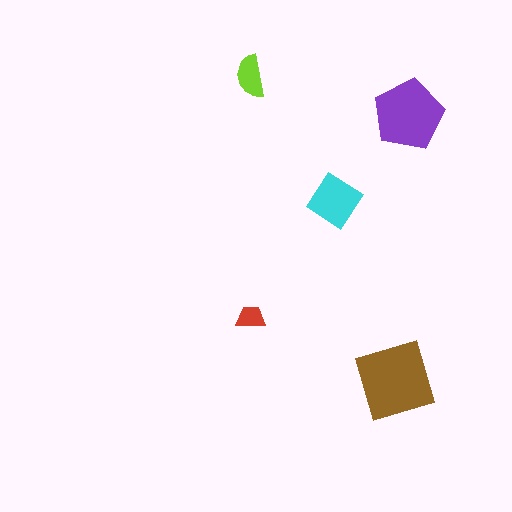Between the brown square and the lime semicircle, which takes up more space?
The brown square.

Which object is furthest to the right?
The purple pentagon is rightmost.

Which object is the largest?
The brown square.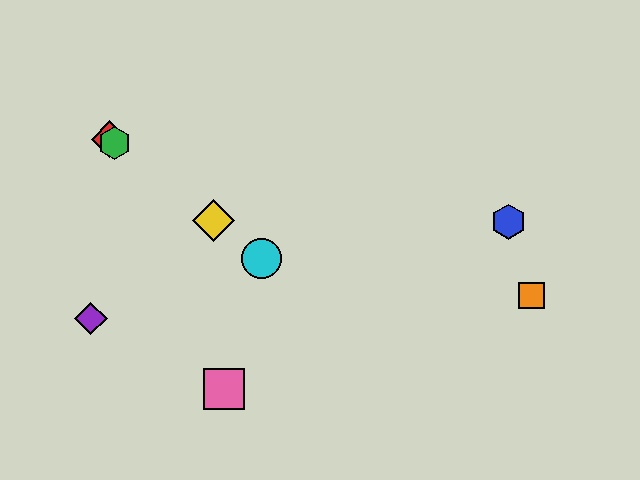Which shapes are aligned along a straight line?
The red diamond, the green hexagon, the yellow diamond, the cyan circle are aligned along a straight line.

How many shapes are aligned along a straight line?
4 shapes (the red diamond, the green hexagon, the yellow diamond, the cyan circle) are aligned along a straight line.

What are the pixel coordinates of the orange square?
The orange square is at (531, 295).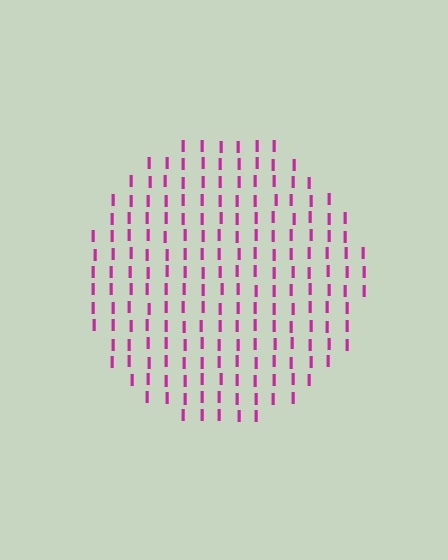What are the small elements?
The small elements are letter I's.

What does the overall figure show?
The overall figure shows a circle.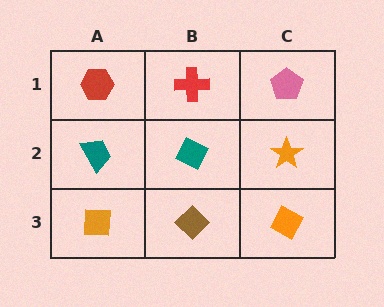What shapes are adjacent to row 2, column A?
A red hexagon (row 1, column A), an orange square (row 3, column A), a teal diamond (row 2, column B).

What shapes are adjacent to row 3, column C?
An orange star (row 2, column C), a brown diamond (row 3, column B).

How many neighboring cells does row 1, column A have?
2.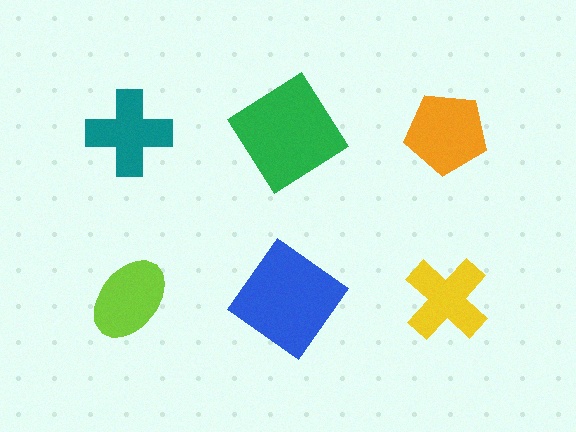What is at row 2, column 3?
A yellow cross.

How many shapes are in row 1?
3 shapes.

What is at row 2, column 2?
A blue diamond.